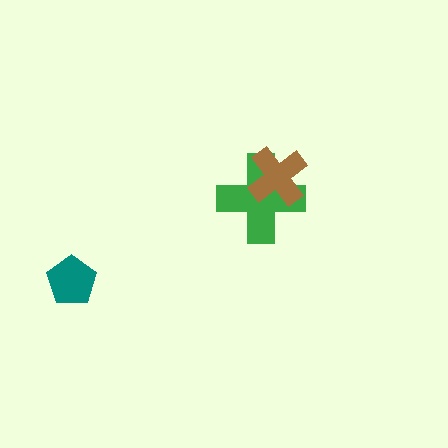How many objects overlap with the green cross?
1 object overlaps with the green cross.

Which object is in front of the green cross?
The brown cross is in front of the green cross.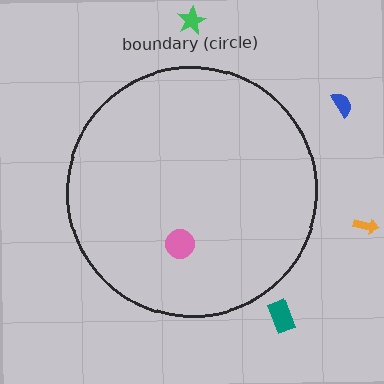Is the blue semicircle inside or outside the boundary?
Outside.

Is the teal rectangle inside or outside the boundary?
Outside.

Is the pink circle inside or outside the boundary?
Inside.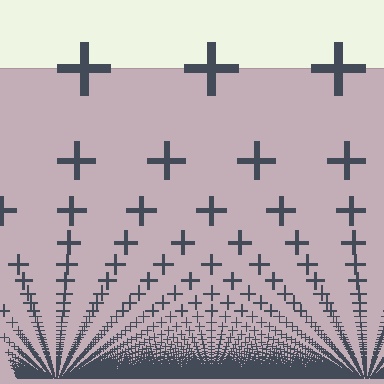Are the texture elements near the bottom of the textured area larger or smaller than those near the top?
Smaller. The gradient is inverted — elements near the bottom are smaller and denser.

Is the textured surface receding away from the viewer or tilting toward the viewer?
The surface appears to tilt toward the viewer. Texture elements get larger and sparser toward the top.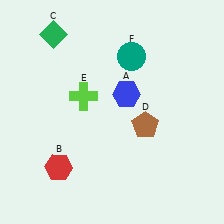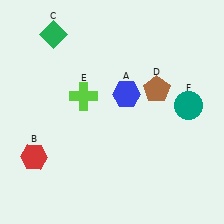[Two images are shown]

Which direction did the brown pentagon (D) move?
The brown pentagon (D) moved up.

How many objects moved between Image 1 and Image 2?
3 objects moved between the two images.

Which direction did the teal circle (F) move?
The teal circle (F) moved right.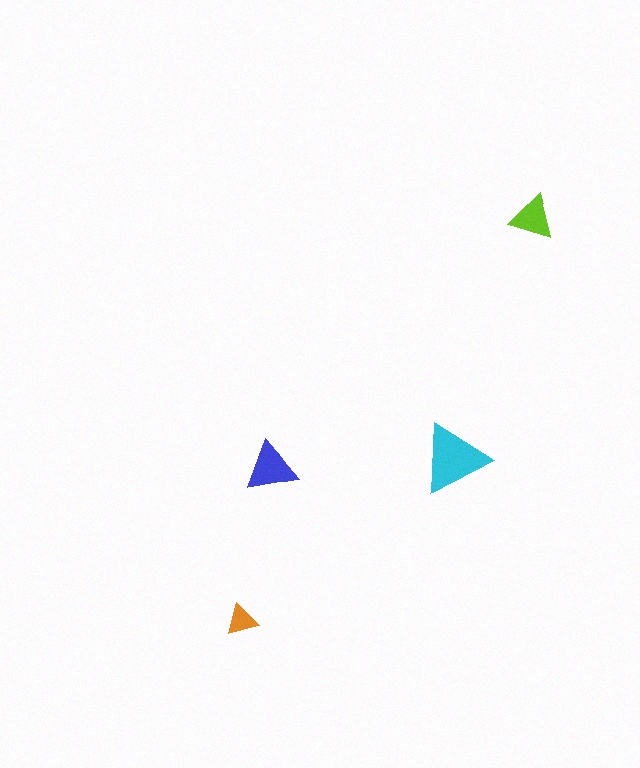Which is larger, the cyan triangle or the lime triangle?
The cyan one.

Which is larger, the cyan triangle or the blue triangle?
The cyan one.